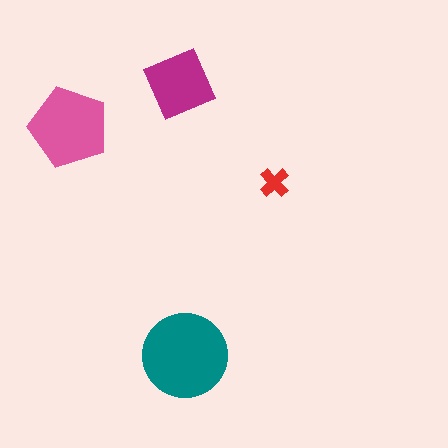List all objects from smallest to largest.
The red cross, the magenta diamond, the pink pentagon, the teal circle.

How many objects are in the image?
There are 4 objects in the image.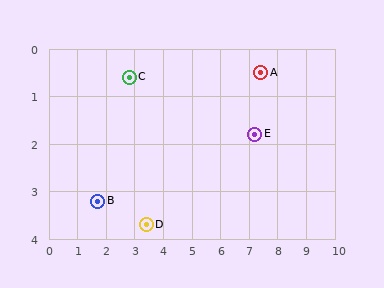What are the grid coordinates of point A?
Point A is at approximately (7.4, 0.5).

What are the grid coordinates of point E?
Point E is at approximately (7.2, 1.8).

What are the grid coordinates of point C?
Point C is at approximately (2.8, 0.6).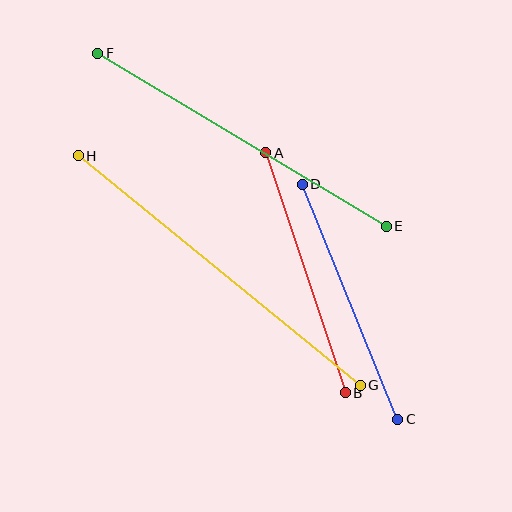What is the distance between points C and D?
The distance is approximately 254 pixels.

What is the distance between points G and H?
The distance is approximately 364 pixels.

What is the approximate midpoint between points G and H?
The midpoint is at approximately (219, 271) pixels.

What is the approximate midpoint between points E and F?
The midpoint is at approximately (242, 140) pixels.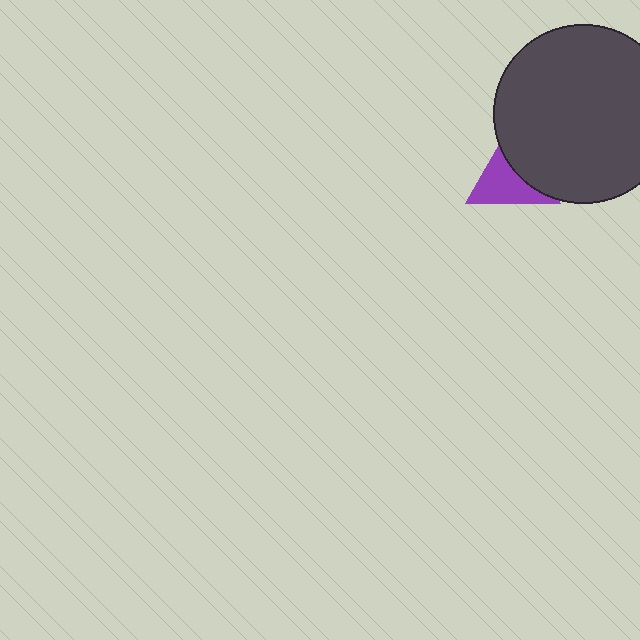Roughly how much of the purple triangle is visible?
About half of it is visible (roughly 58%).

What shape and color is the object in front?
The object in front is a dark gray circle.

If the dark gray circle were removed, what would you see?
You would see the complete purple triangle.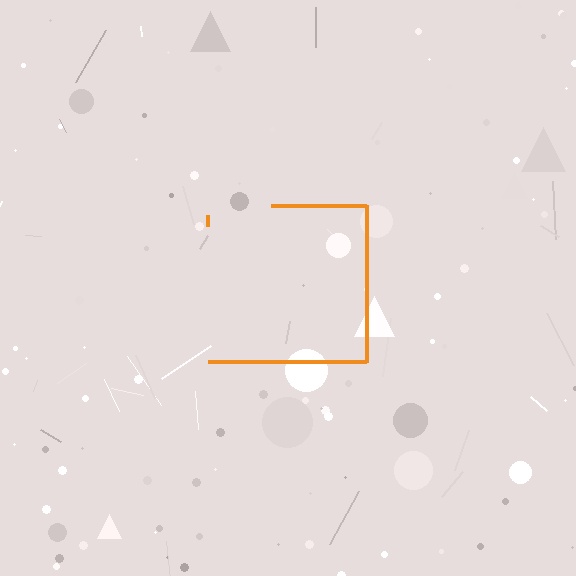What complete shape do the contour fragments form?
The contour fragments form a square.